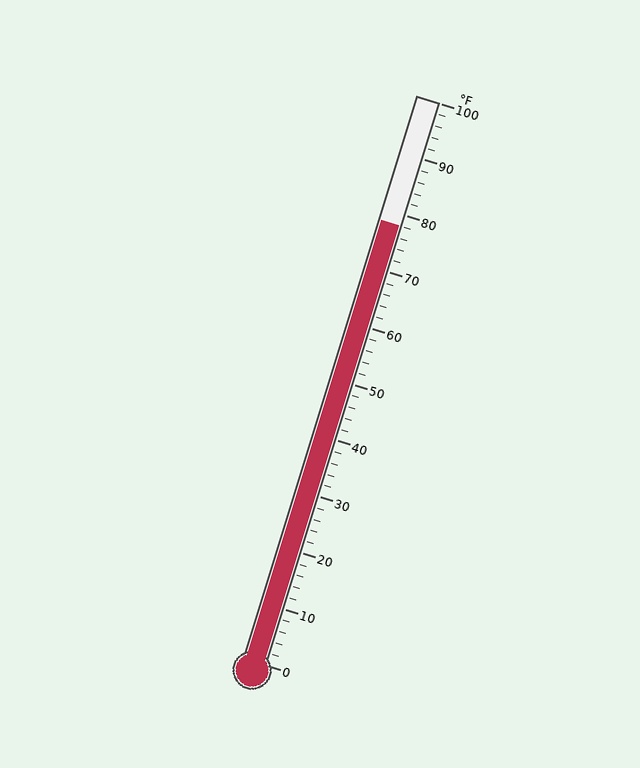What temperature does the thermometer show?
The thermometer shows approximately 78°F.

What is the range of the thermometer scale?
The thermometer scale ranges from 0°F to 100°F.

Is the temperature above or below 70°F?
The temperature is above 70°F.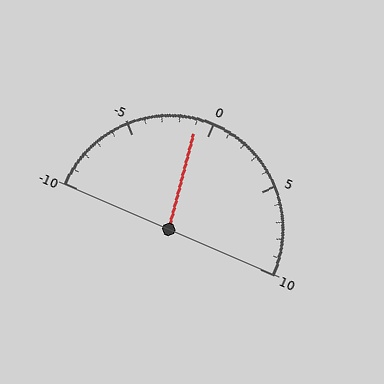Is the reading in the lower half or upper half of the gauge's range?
The reading is in the lower half of the range (-10 to 10).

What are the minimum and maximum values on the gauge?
The gauge ranges from -10 to 10.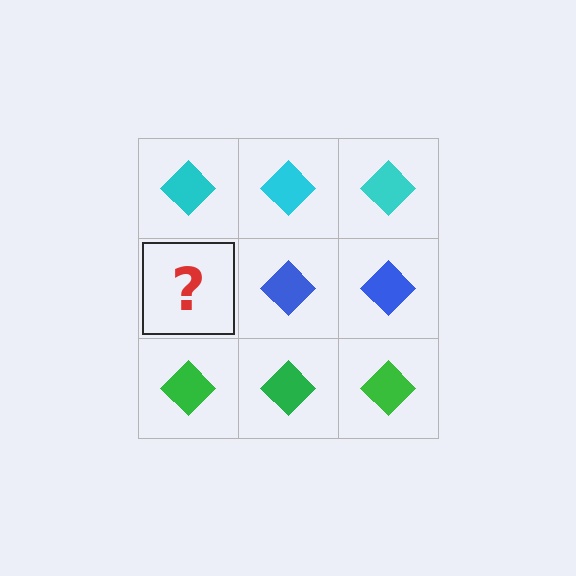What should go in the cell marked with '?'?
The missing cell should contain a blue diamond.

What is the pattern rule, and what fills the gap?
The rule is that each row has a consistent color. The gap should be filled with a blue diamond.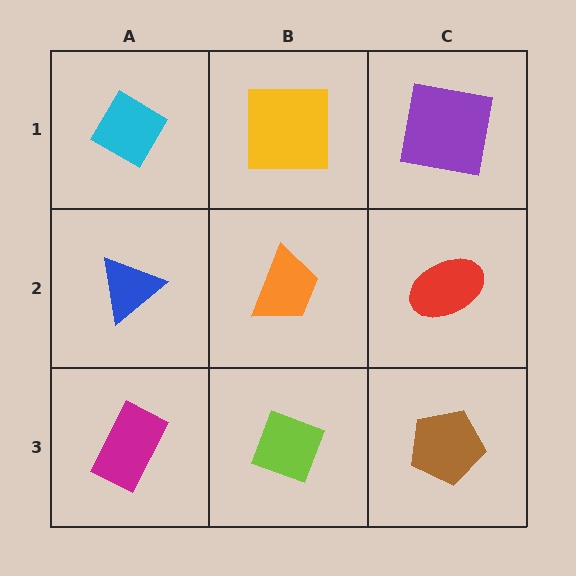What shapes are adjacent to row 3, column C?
A red ellipse (row 2, column C), a lime diamond (row 3, column B).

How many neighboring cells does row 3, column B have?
3.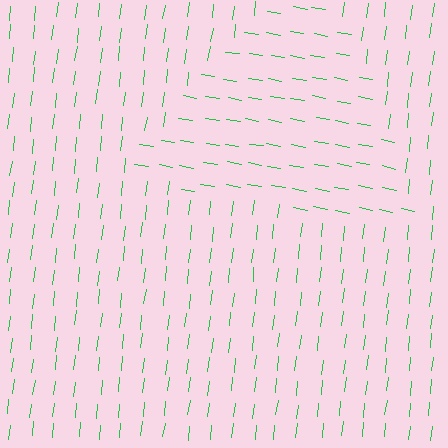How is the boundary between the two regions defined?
The boundary is defined purely by a change in line orientation (approximately 87 degrees difference). All lines are the same color and thickness.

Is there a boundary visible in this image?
Yes, there is a texture boundary formed by a change in line orientation.